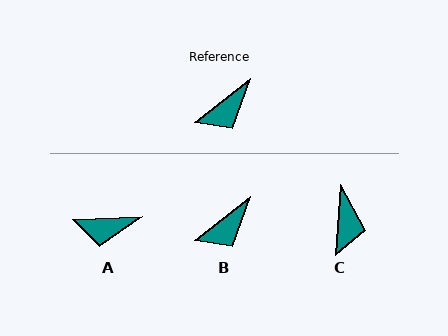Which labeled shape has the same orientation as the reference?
B.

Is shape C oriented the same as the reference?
No, it is off by about 48 degrees.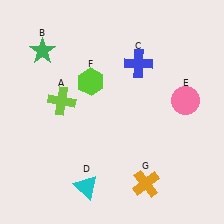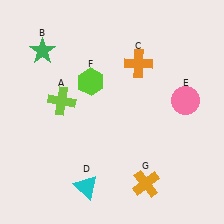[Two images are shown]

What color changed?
The cross (C) changed from blue in Image 1 to orange in Image 2.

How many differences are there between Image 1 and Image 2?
There is 1 difference between the two images.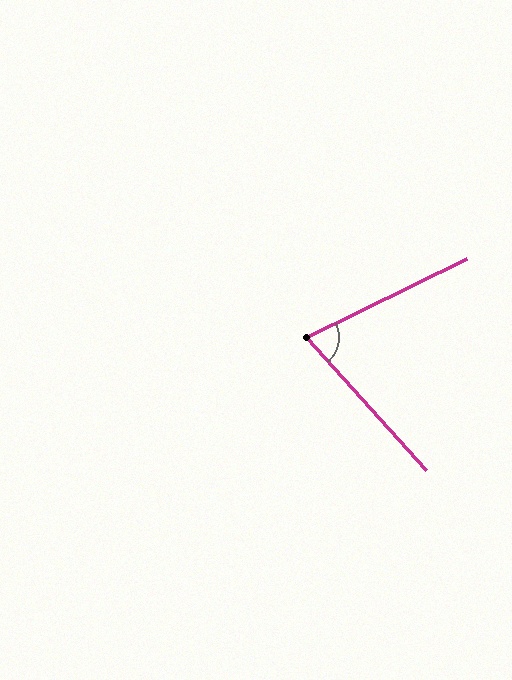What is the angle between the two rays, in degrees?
Approximately 74 degrees.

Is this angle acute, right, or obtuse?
It is acute.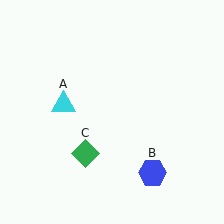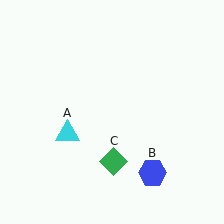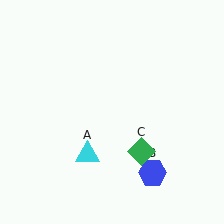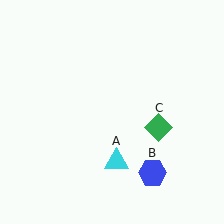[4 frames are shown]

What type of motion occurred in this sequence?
The cyan triangle (object A), green diamond (object C) rotated counterclockwise around the center of the scene.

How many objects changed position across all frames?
2 objects changed position: cyan triangle (object A), green diamond (object C).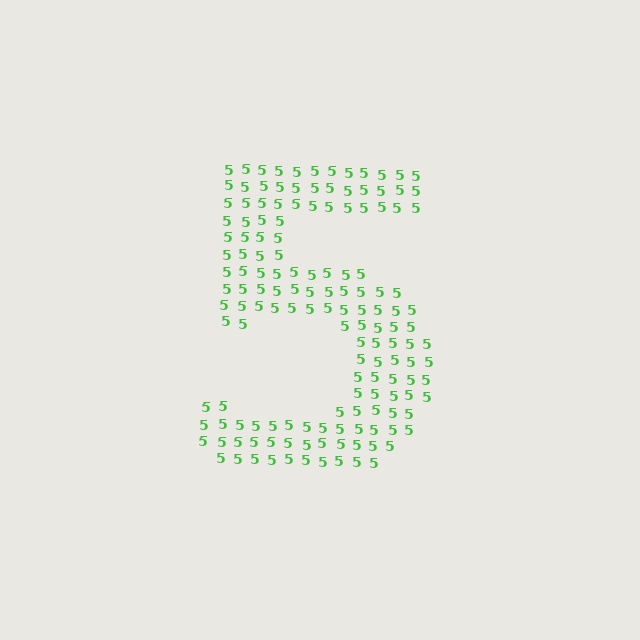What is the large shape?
The large shape is the digit 5.